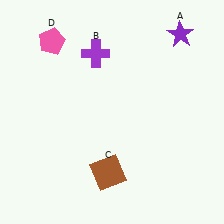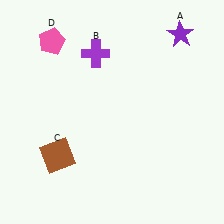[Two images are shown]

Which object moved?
The brown square (C) moved left.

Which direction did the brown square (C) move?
The brown square (C) moved left.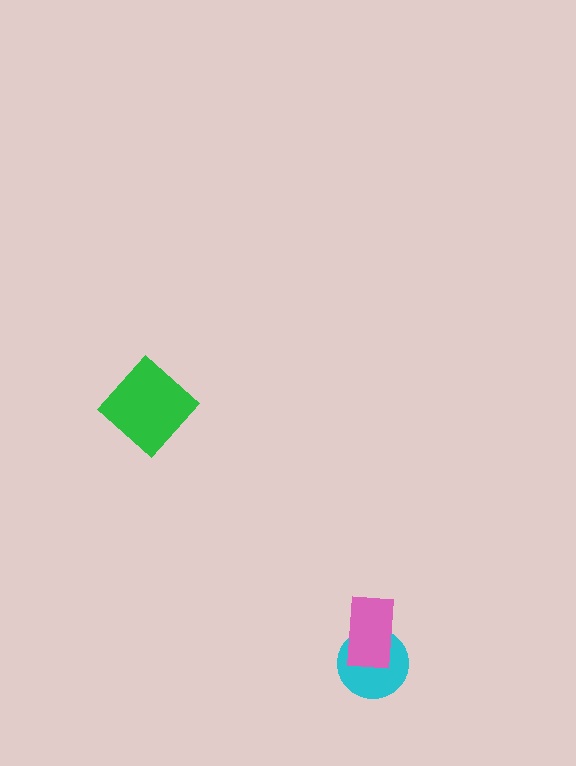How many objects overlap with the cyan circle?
1 object overlaps with the cyan circle.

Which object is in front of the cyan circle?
The pink rectangle is in front of the cyan circle.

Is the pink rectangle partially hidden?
No, no other shape covers it.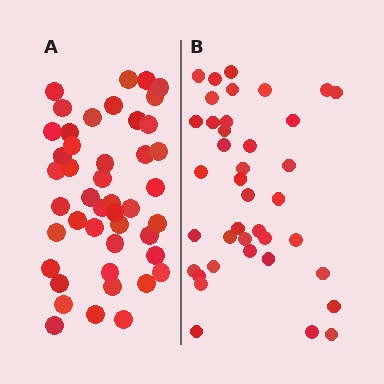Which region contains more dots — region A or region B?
Region A (the left region) has more dots.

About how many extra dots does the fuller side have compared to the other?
Region A has about 6 more dots than region B.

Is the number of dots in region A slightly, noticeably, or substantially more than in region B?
Region A has only slightly more — the two regions are fairly close. The ratio is roughly 1.2 to 1.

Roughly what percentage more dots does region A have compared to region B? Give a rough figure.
About 15% more.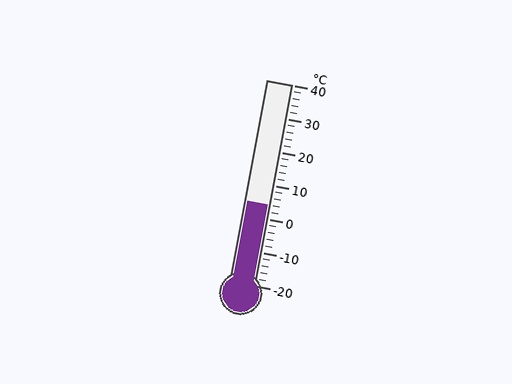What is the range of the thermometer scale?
The thermometer scale ranges from -20°C to 40°C.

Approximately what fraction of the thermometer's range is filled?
The thermometer is filled to approximately 40% of its range.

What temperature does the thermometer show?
The thermometer shows approximately 4°C.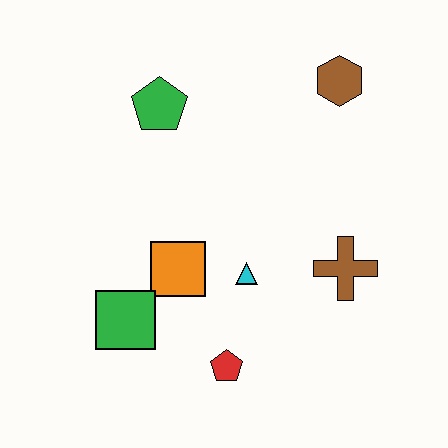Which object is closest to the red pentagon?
The cyan triangle is closest to the red pentagon.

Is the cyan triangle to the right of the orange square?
Yes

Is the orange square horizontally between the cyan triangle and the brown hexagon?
No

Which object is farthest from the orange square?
The brown hexagon is farthest from the orange square.